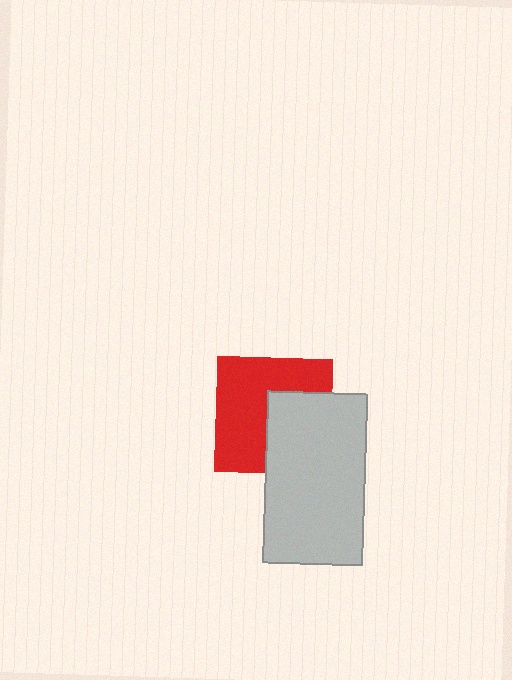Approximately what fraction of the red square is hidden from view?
Roughly 40% of the red square is hidden behind the light gray rectangle.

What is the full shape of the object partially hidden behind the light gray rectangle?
The partially hidden object is a red square.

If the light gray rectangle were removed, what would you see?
You would see the complete red square.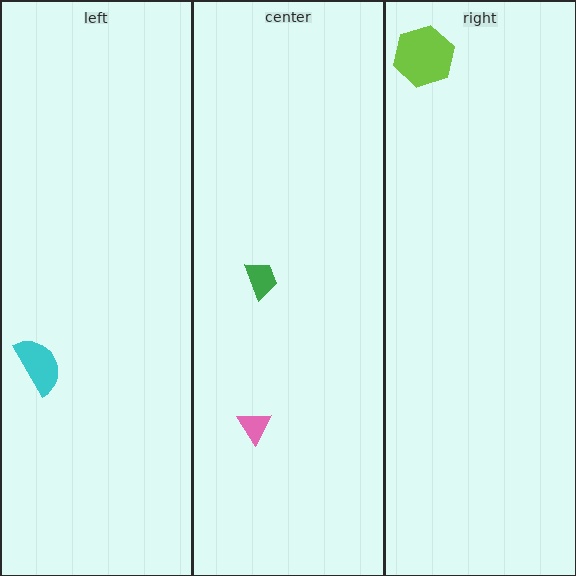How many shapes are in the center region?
2.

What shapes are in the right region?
The lime hexagon.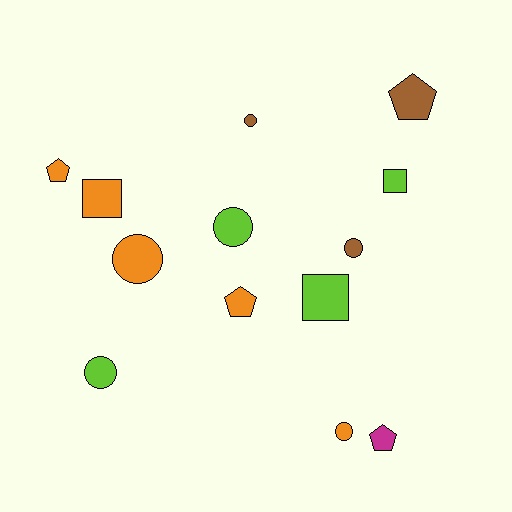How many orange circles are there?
There are 2 orange circles.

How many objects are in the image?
There are 13 objects.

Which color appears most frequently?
Orange, with 5 objects.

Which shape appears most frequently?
Circle, with 6 objects.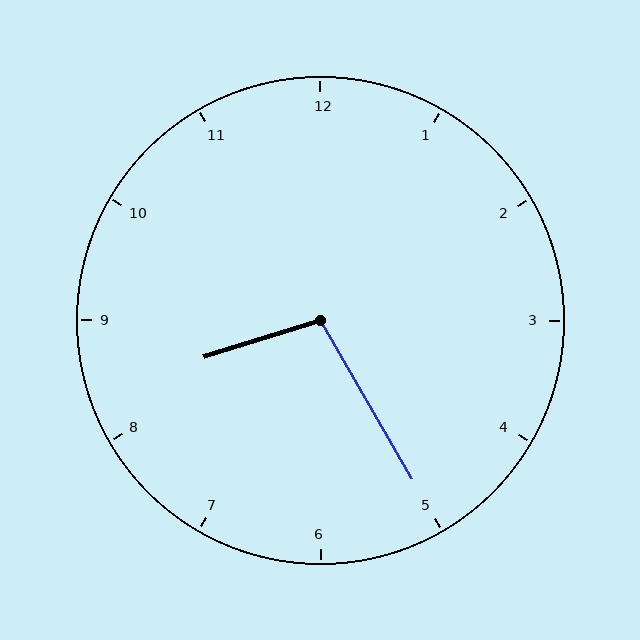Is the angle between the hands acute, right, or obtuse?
It is obtuse.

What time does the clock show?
8:25.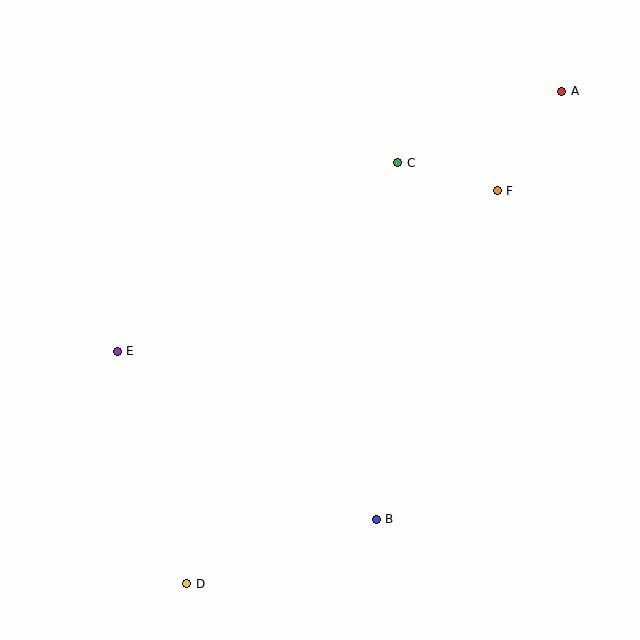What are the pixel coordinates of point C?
Point C is at (398, 163).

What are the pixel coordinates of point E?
Point E is at (117, 351).